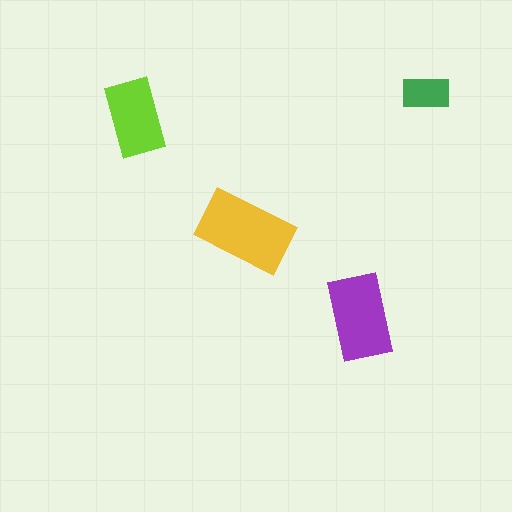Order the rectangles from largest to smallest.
the yellow one, the purple one, the lime one, the green one.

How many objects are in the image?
There are 4 objects in the image.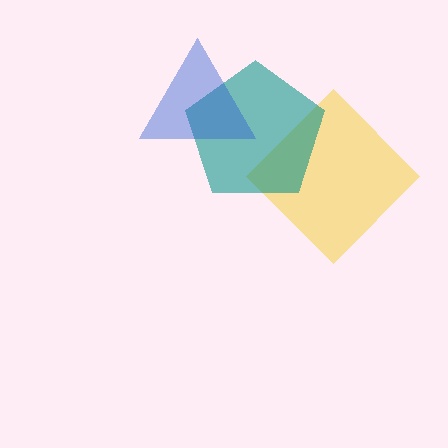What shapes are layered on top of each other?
The layered shapes are: a yellow diamond, a teal pentagon, a blue triangle.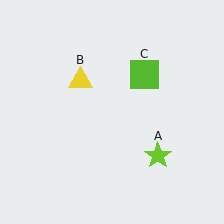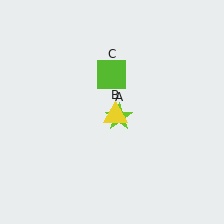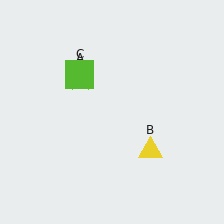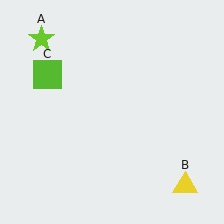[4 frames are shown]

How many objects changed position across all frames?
3 objects changed position: lime star (object A), yellow triangle (object B), lime square (object C).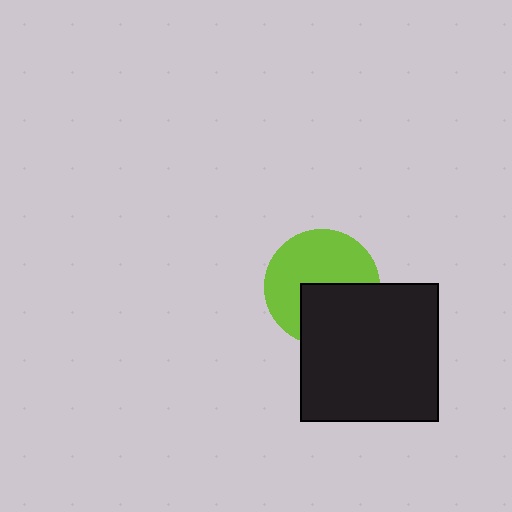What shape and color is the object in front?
The object in front is a black square.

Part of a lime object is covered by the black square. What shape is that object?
It is a circle.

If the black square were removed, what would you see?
You would see the complete lime circle.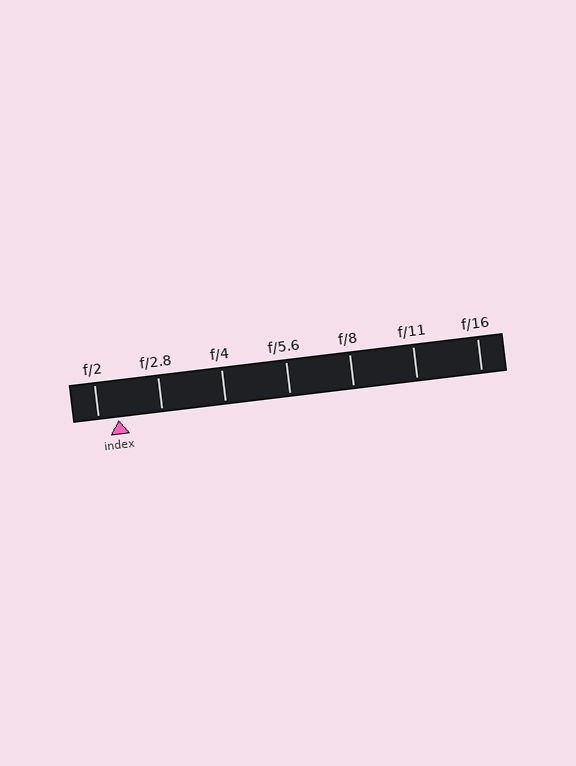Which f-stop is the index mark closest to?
The index mark is closest to f/2.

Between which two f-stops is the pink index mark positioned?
The index mark is between f/2 and f/2.8.